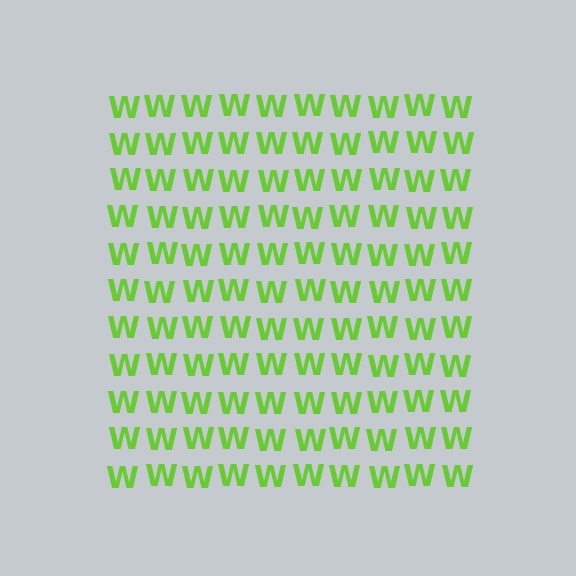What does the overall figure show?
The overall figure shows a square.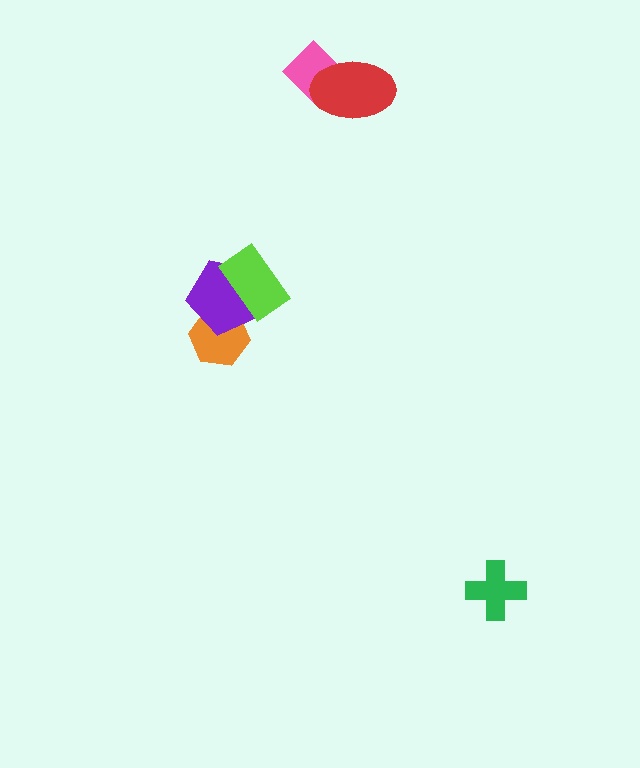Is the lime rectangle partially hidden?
No, no other shape covers it.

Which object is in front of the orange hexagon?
The purple pentagon is in front of the orange hexagon.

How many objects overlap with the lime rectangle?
1 object overlaps with the lime rectangle.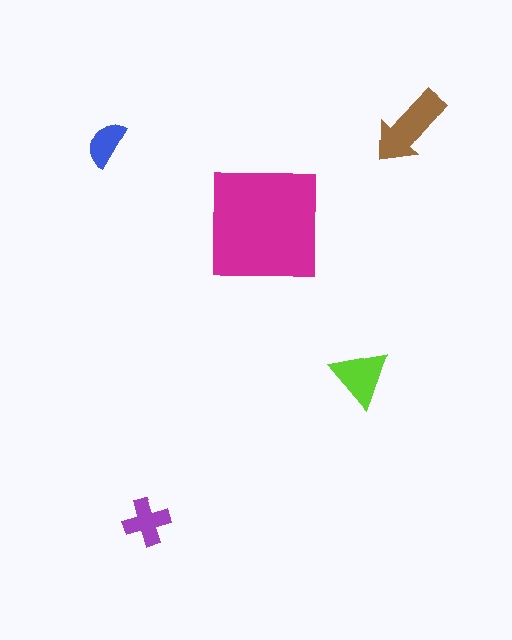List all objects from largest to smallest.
The magenta square, the brown arrow, the lime triangle, the purple cross, the blue semicircle.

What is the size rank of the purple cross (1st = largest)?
4th.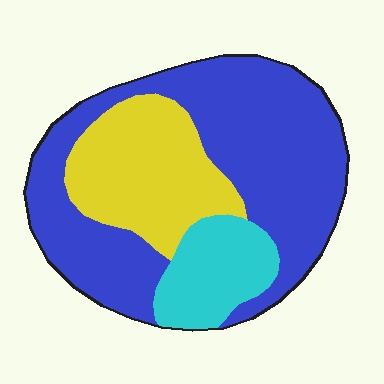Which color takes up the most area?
Blue, at roughly 60%.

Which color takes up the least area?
Cyan, at roughly 15%.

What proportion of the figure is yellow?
Yellow takes up about one quarter (1/4) of the figure.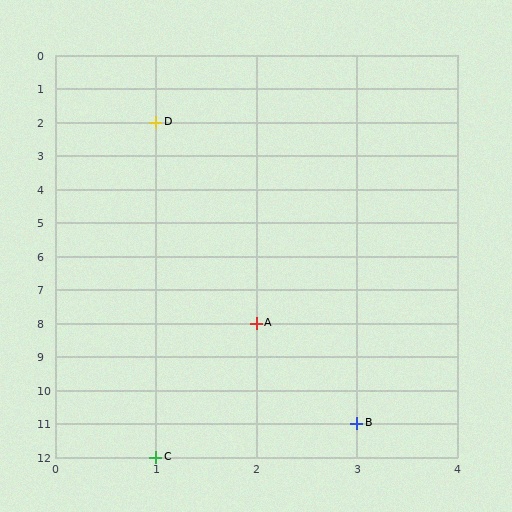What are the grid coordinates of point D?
Point D is at grid coordinates (1, 2).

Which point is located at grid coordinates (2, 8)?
Point A is at (2, 8).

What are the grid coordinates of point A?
Point A is at grid coordinates (2, 8).